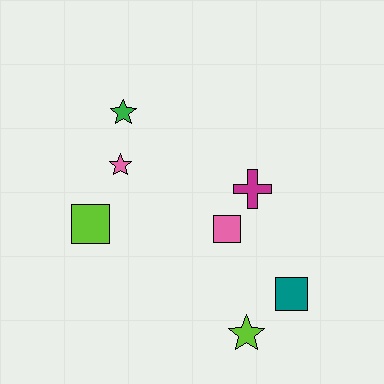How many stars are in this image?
There are 3 stars.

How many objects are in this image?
There are 7 objects.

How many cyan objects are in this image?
There are no cyan objects.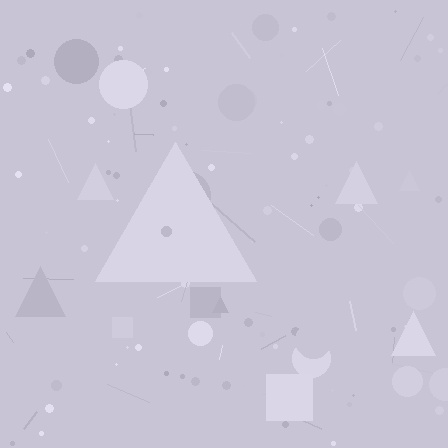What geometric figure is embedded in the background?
A triangle is embedded in the background.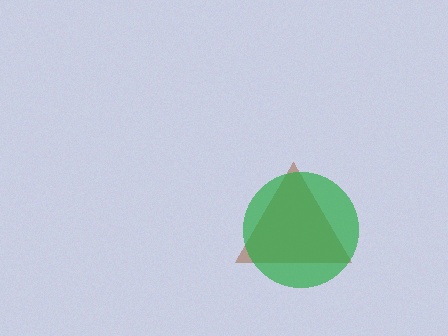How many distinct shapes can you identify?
There are 2 distinct shapes: a brown triangle, a green circle.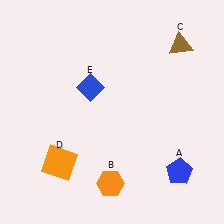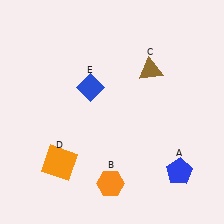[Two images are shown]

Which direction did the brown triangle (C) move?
The brown triangle (C) moved left.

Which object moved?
The brown triangle (C) moved left.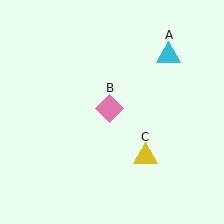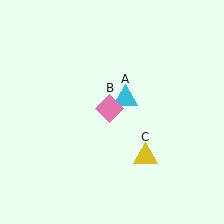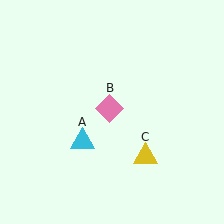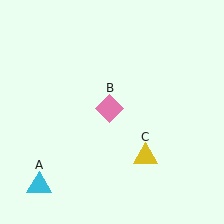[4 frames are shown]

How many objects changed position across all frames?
1 object changed position: cyan triangle (object A).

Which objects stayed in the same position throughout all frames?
Pink diamond (object B) and yellow triangle (object C) remained stationary.